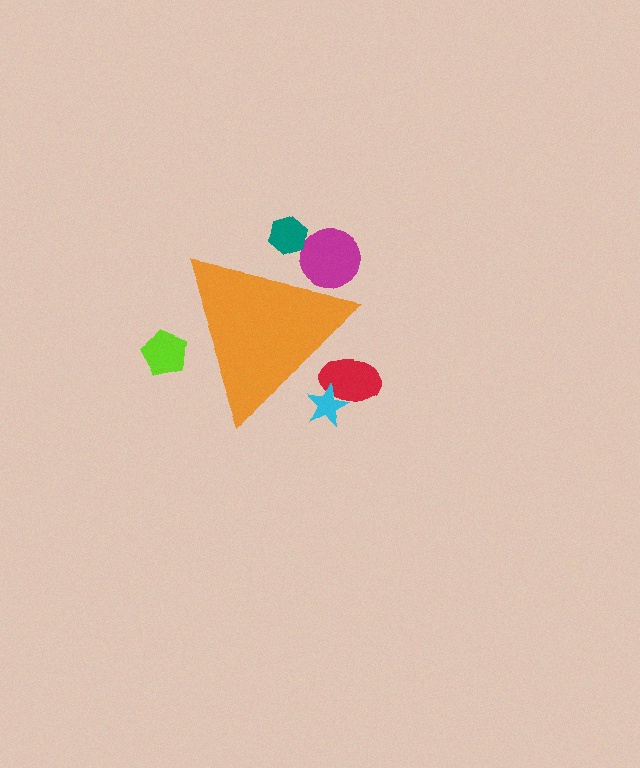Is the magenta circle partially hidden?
Yes, the magenta circle is partially hidden behind the orange triangle.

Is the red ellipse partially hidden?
Yes, the red ellipse is partially hidden behind the orange triangle.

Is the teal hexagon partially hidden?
Yes, the teal hexagon is partially hidden behind the orange triangle.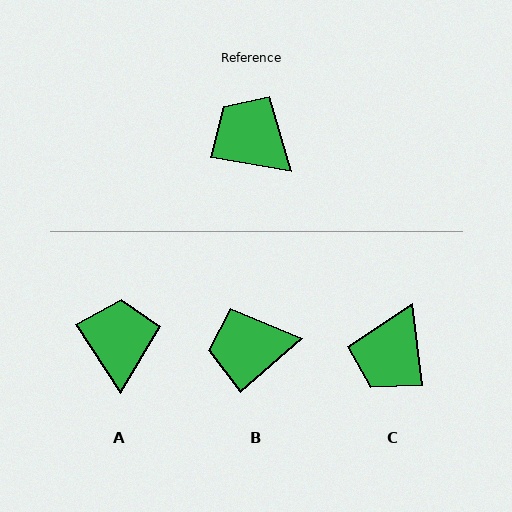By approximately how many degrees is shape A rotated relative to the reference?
Approximately 47 degrees clockwise.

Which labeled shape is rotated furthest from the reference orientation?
C, about 107 degrees away.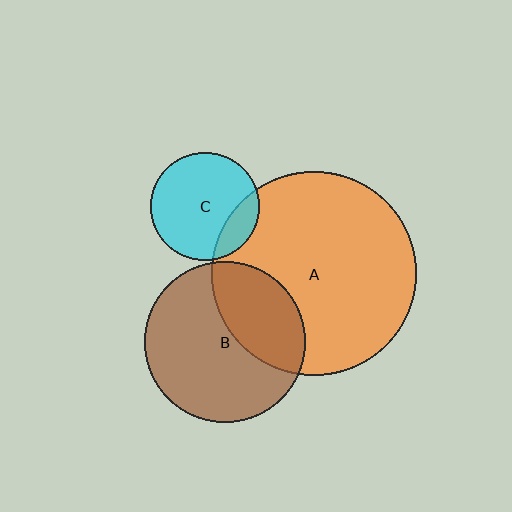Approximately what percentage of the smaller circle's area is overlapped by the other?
Approximately 35%.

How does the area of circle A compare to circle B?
Approximately 1.6 times.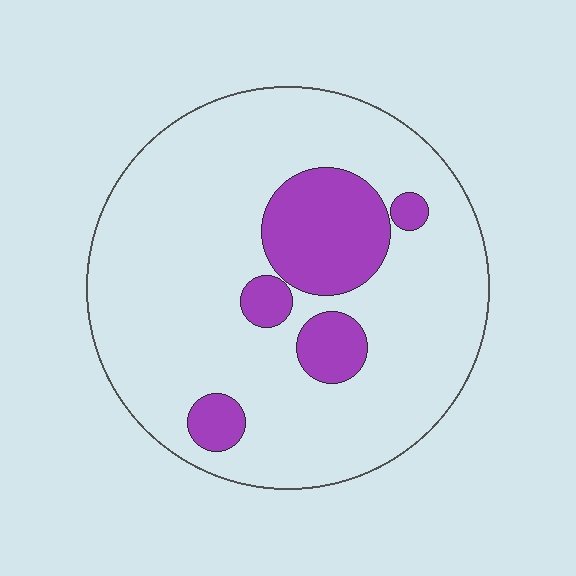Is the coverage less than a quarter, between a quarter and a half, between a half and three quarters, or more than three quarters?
Less than a quarter.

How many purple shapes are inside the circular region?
5.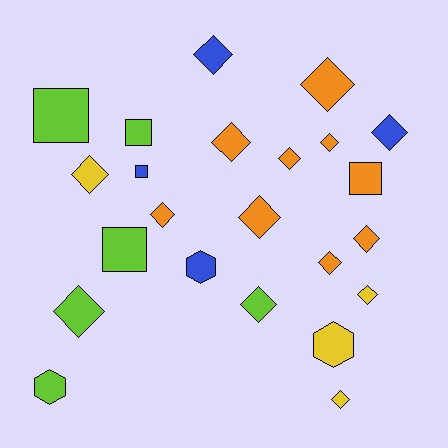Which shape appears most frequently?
Diamond, with 15 objects.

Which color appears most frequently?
Orange, with 9 objects.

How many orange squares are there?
There is 1 orange square.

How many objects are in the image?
There are 23 objects.